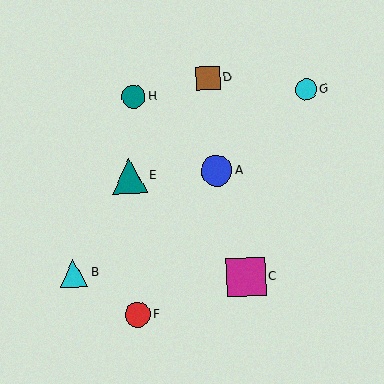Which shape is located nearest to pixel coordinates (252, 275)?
The magenta square (labeled C) at (246, 277) is nearest to that location.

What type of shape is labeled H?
Shape H is a teal circle.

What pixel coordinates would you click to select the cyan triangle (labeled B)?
Click at (74, 273) to select the cyan triangle B.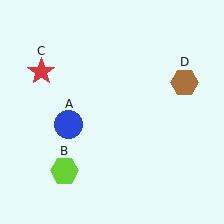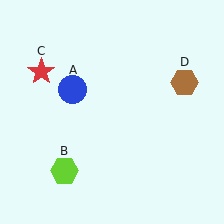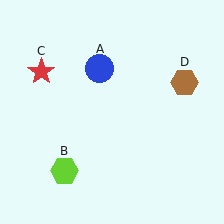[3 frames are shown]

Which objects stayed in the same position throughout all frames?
Lime hexagon (object B) and red star (object C) and brown hexagon (object D) remained stationary.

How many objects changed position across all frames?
1 object changed position: blue circle (object A).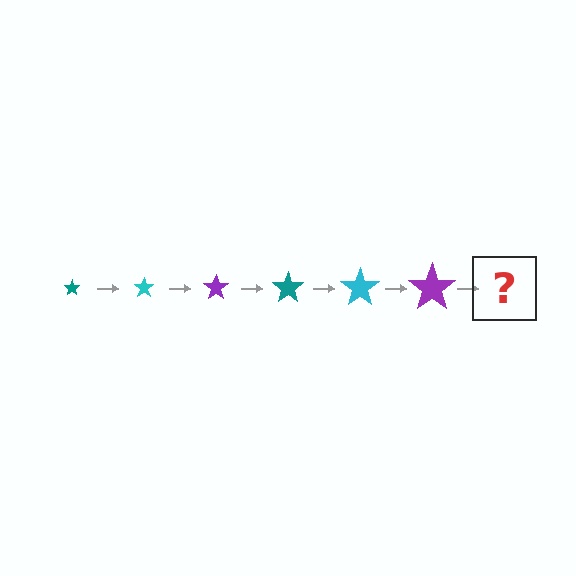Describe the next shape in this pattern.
It should be a teal star, larger than the previous one.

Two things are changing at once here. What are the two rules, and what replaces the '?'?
The two rules are that the star grows larger each step and the color cycles through teal, cyan, and purple. The '?' should be a teal star, larger than the previous one.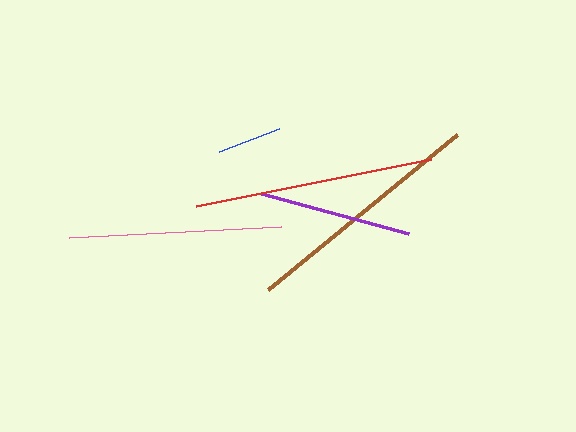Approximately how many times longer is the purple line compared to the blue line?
The purple line is approximately 2.3 times the length of the blue line.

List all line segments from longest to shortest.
From longest to shortest: brown, red, pink, purple, blue.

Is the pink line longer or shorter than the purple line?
The pink line is longer than the purple line.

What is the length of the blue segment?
The blue segment is approximately 65 pixels long.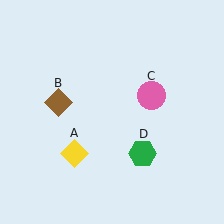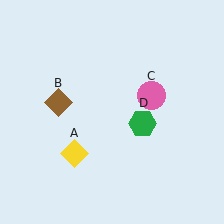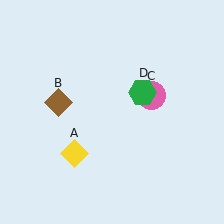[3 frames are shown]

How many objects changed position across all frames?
1 object changed position: green hexagon (object D).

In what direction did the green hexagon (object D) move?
The green hexagon (object D) moved up.